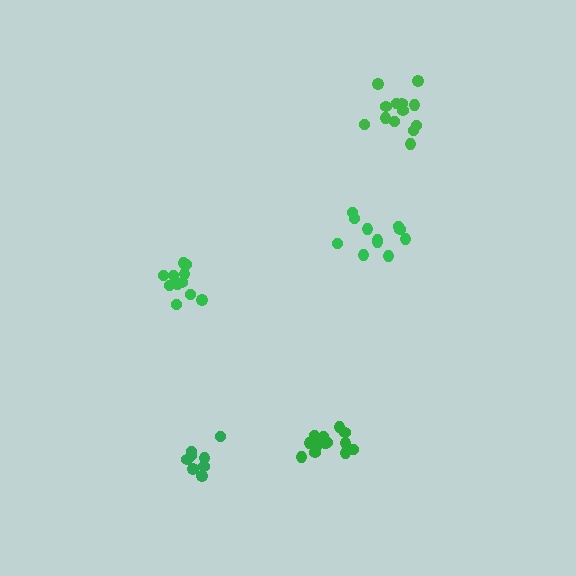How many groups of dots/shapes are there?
There are 5 groups.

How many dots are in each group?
Group 1: 8 dots, Group 2: 11 dots, Group 3: 13 dots, Group 4: 13 dots, Group 5: 11 dots (56 total).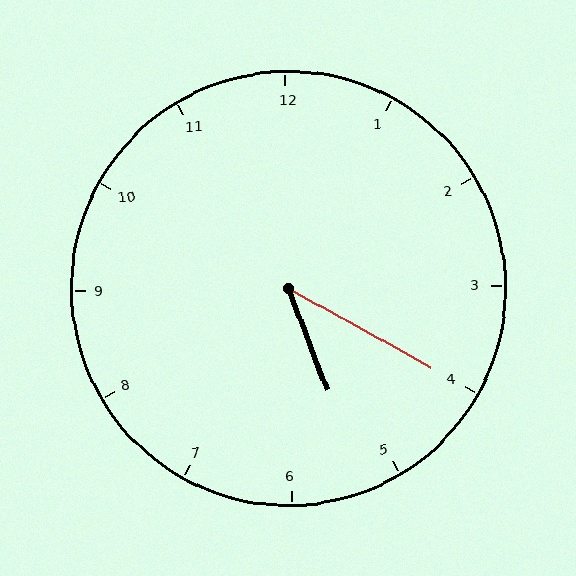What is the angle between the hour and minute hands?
Approximately 40 degrees.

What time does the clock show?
5:20.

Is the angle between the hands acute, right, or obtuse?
It is acute.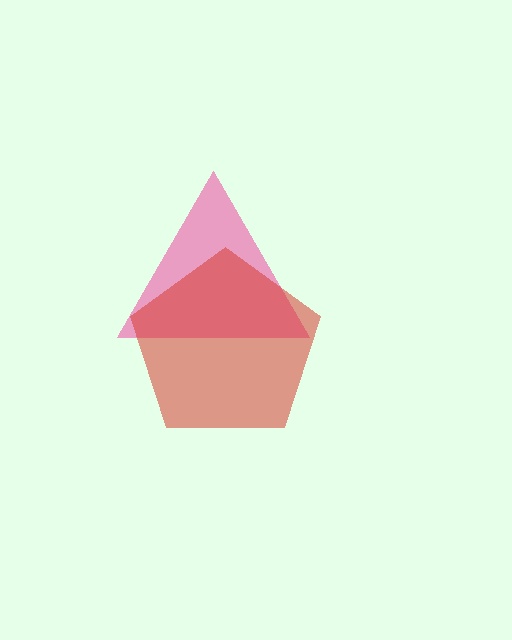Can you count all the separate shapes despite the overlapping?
Yes, there are 2 separate shapes.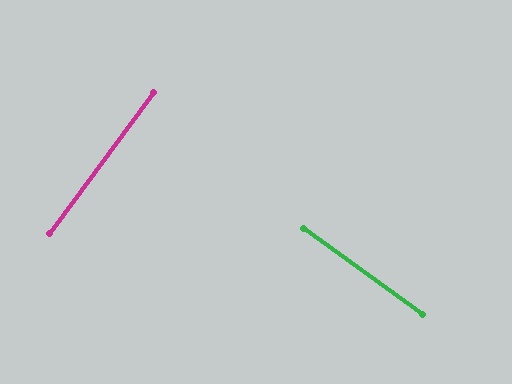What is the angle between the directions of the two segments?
Approximately 89 degrees.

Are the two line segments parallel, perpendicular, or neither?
Perpendicular — they meet at approximately 89°.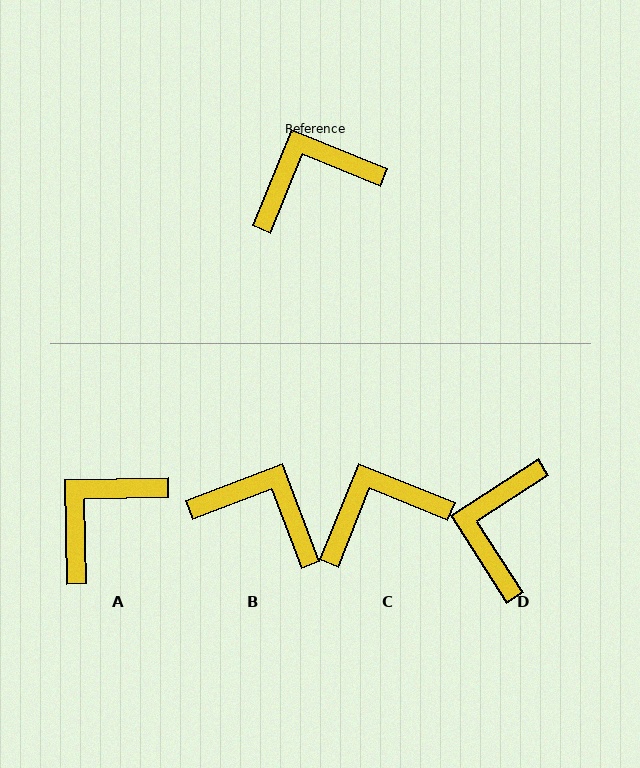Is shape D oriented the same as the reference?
No, it is off by about 55 degrees.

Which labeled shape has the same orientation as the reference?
C.